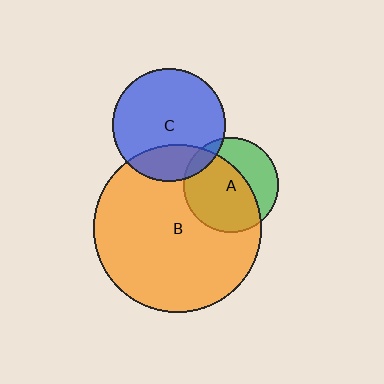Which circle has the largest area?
Circle B (orange).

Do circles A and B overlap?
Yes.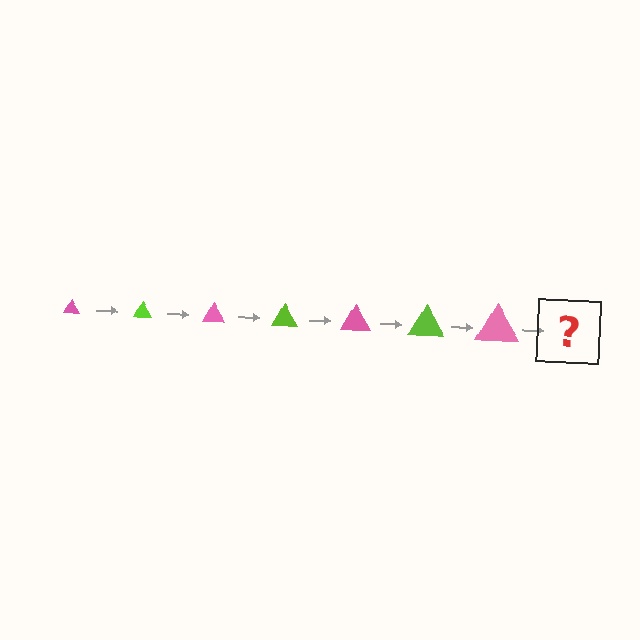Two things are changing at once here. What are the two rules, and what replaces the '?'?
The two rules are that the triangle grows larger each step and the color cycles through pink and lime. The '?' should be a lime triangle, larger than the previous one.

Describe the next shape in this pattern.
It should be a lime triangle, larger than the previous one.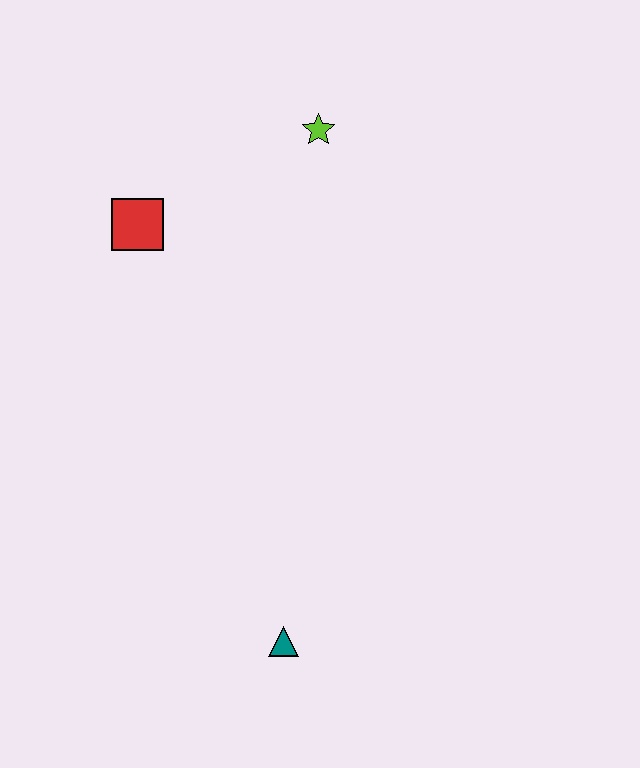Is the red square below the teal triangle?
No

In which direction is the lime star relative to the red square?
The lime star is to the right of the red square.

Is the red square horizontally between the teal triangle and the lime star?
No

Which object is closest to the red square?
The lime star is closest to the red square.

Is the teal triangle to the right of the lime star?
No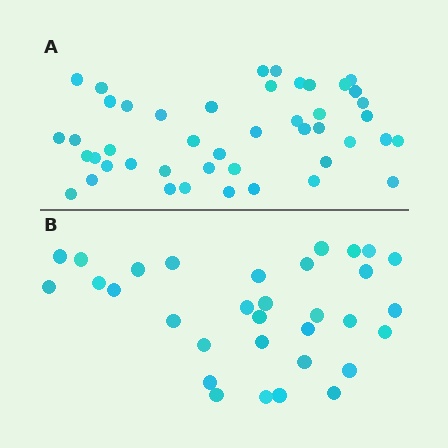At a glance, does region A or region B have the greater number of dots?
Region A (the top region) has more dots.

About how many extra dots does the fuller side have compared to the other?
Region A has approximately 15 more dots than region B.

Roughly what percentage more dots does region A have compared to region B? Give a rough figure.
About 40% more.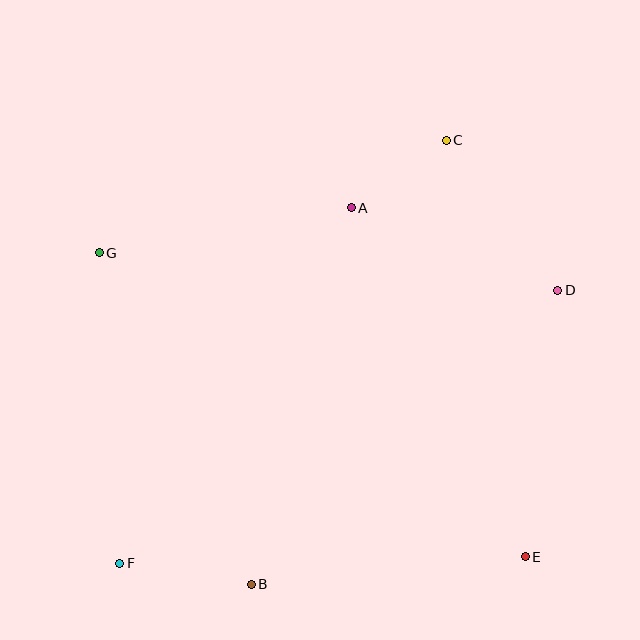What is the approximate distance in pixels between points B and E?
The distance between B and E is approximately 275 pixels.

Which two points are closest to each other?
Points A and C are closest to each other.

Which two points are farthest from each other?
Points C and F are farthest from each other.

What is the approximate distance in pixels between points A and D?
The distance between A and D is approximately 222 pixels.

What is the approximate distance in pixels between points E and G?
The distance between E and G is approximately 524 pixels.